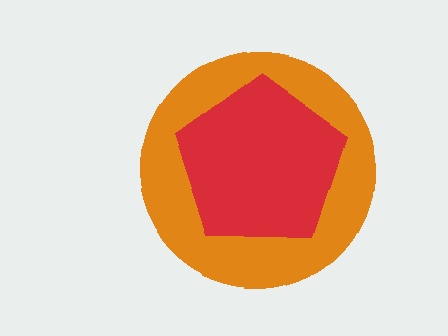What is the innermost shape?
The red pentagon.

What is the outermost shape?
The orange circle.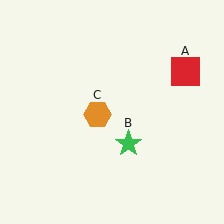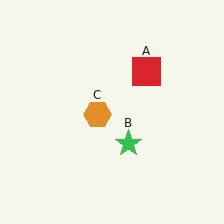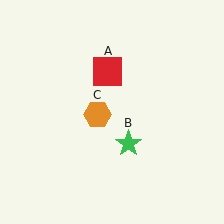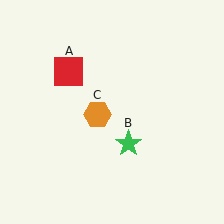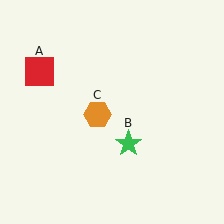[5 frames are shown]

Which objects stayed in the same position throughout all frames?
Green star (object B) and orange hexagon (object C) remained stationary.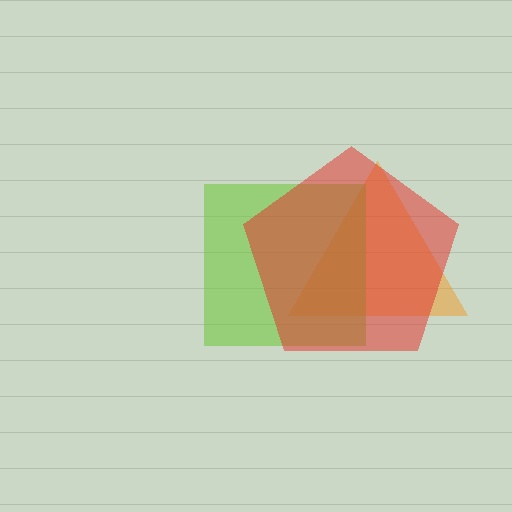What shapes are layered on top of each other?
The layered shapes are: an orange triangle, a lime square, a red pentagon.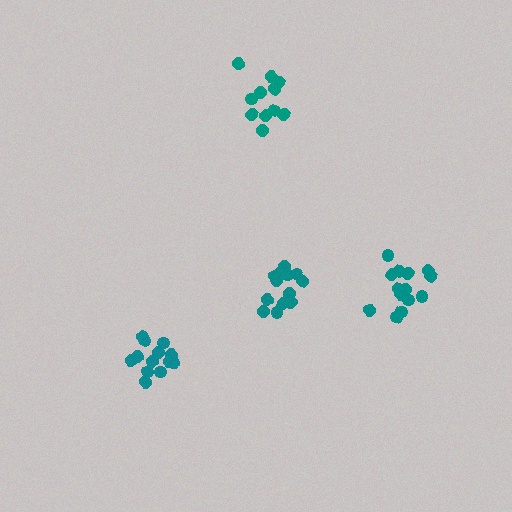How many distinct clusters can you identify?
There are 4 distinct clusters.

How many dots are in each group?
Group 1: 15 dots, Group 2: 13 dots, Group 3: 14 dots, Group 4: 11 dots (53 total).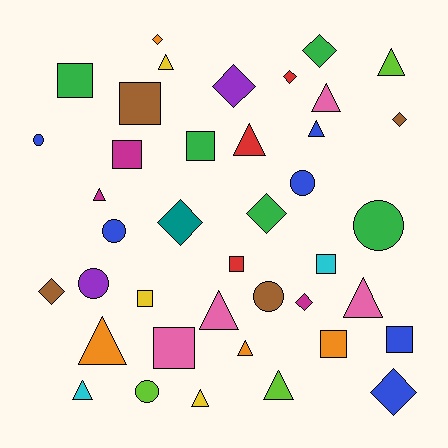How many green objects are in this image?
There are 5 green objects.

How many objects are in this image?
There are 40 objects.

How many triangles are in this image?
There are 13 triangles.